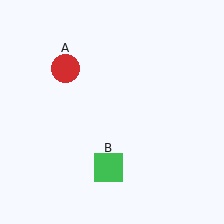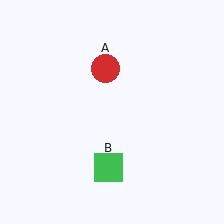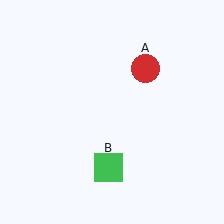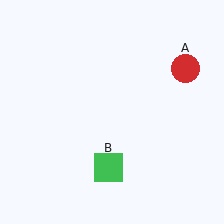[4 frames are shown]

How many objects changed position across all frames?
1 object changed position: red circle (object A).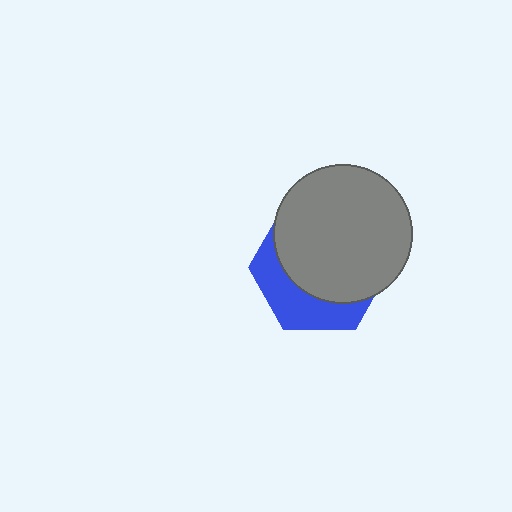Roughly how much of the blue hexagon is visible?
A small part of it is visible (roughly 33%).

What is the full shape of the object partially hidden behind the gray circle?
The partially hidden object is a blue hexagon.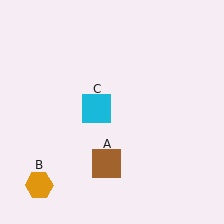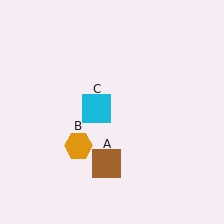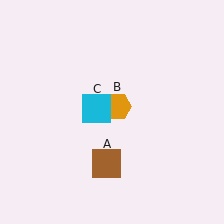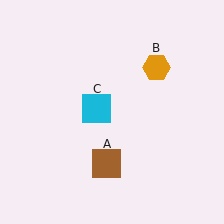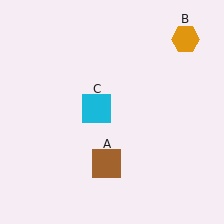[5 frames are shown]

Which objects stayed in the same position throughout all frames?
Brown square (object A) and cyan square (object C) remained stationary.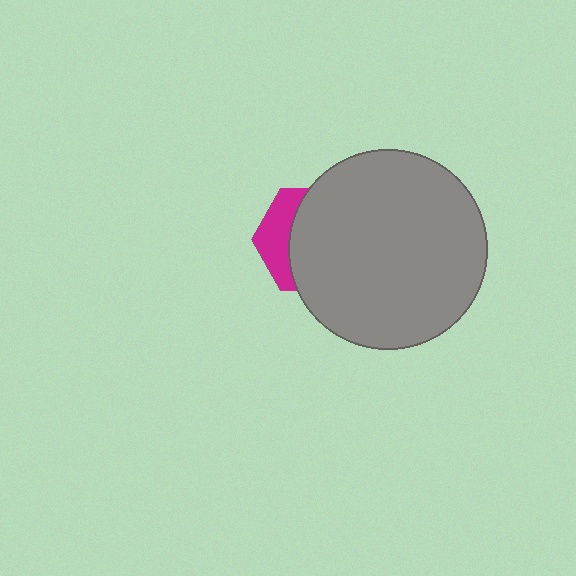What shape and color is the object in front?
The object in front is a gray circle.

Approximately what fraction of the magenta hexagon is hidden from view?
Roughly 69% of the magenta hexagon is hidden behind the gray circle.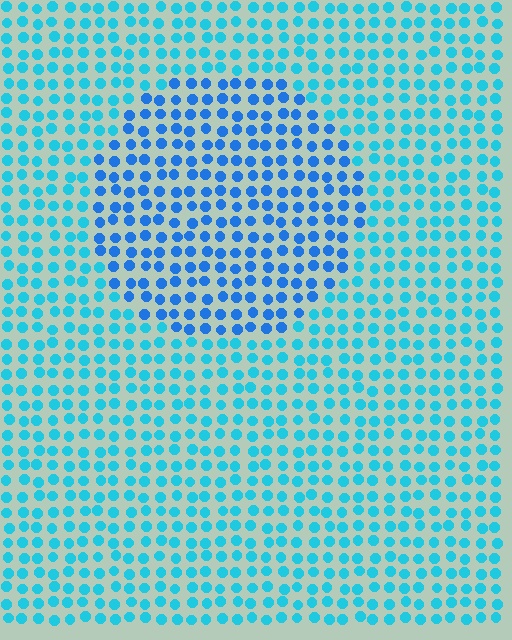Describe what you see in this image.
The image is filled with small cyan elements in a uniform arrangement. A circle-shaped region is visible where the elements are tinted to a slightly different hue, forming a subtle color boundary.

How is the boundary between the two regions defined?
The boundary is defined purely by a slight shift in hue (about 26 degrees). Spacing, size, and orientation are identical on both sides.